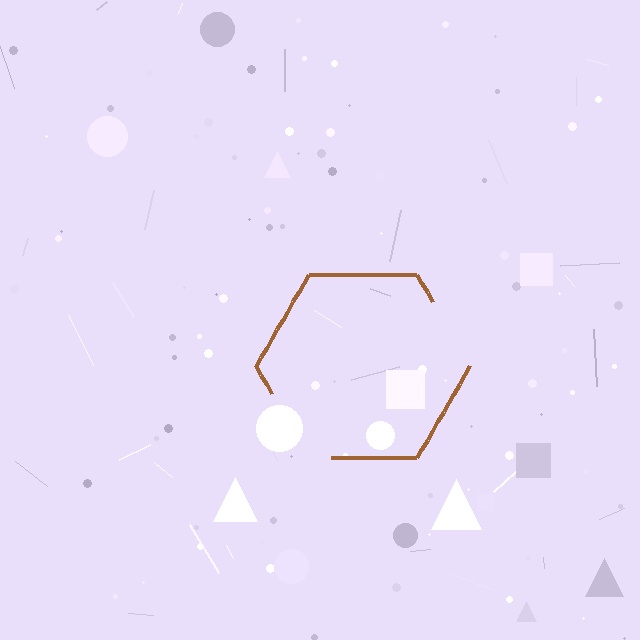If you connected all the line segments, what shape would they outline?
They would outline a hexagon.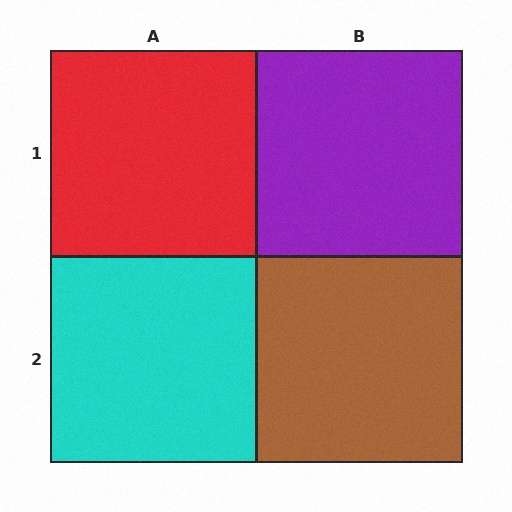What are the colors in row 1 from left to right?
Red, purple.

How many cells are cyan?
1 cell is cyan.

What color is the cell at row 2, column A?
Cyan.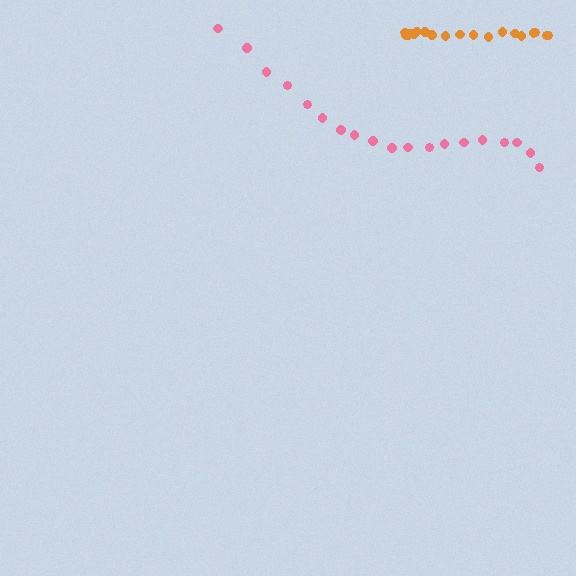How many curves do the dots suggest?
There are 2 distinct paths.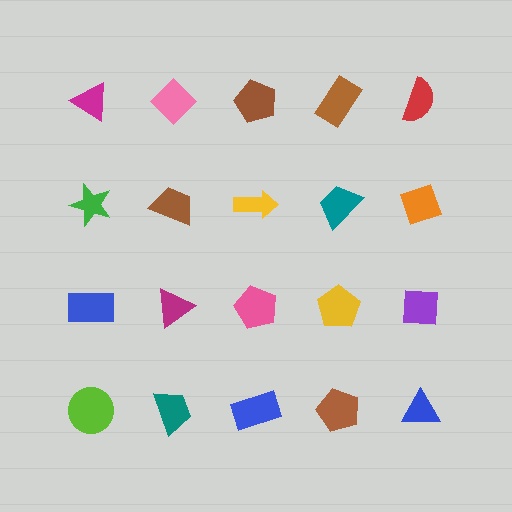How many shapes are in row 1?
5 shapes.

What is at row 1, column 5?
A red semicircle.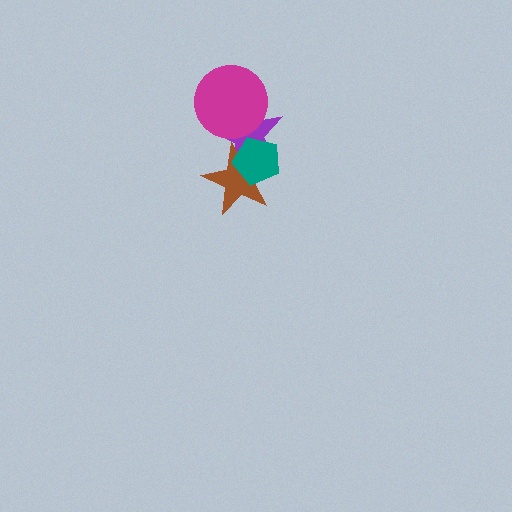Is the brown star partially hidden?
Yes, it is partially covered by another shape.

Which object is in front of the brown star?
The teal pentagon is in front of the brown star.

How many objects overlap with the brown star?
2 objects overlap with the brown star.